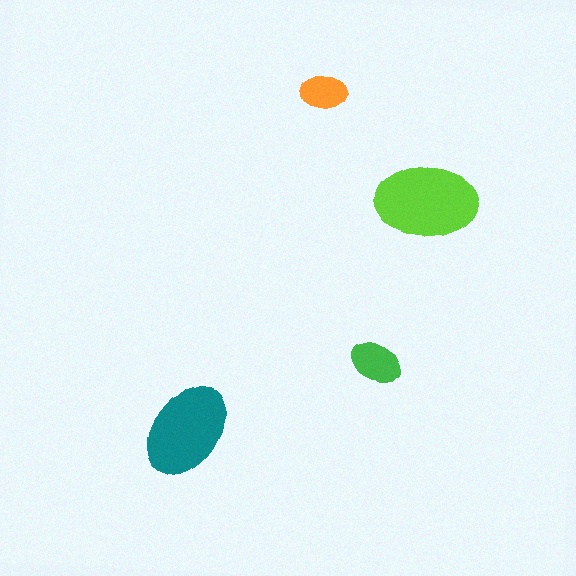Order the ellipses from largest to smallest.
the lime one, the teal one, the green one, the orange one.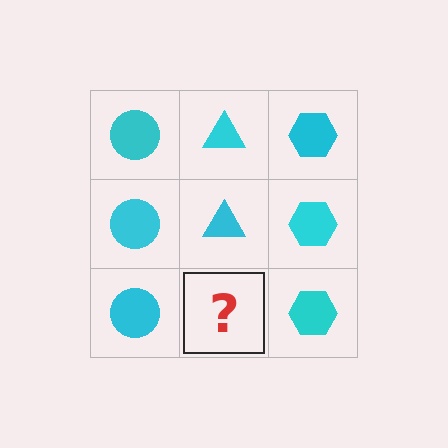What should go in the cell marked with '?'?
The missing cell should contain a cyan triangle.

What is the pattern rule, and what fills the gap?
The rule is that each column has a consistent shape. The gap should be filled with a cyan triangle.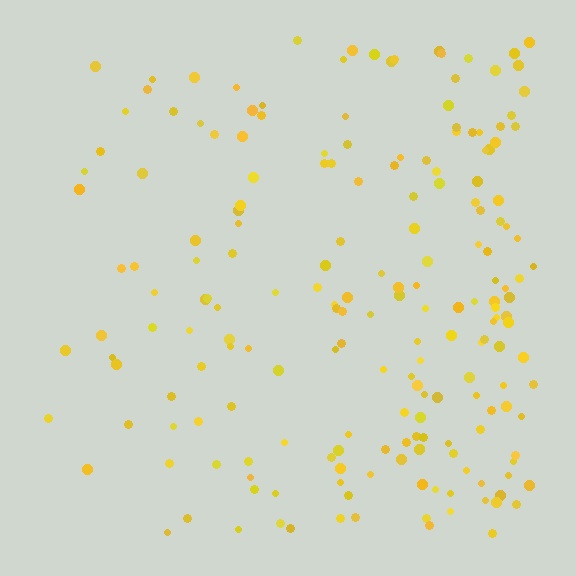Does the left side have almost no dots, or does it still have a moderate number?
Still a moderate number, just noticeably fewer than the right.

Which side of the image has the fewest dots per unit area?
The left.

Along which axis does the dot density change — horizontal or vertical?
Horizontal.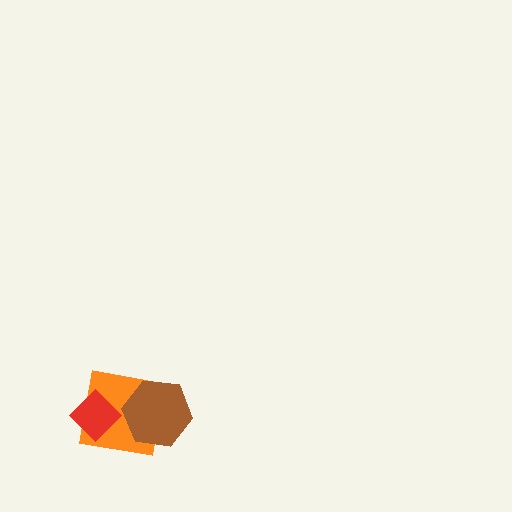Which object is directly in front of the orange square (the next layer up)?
The red diamond is directly in front of the orange square.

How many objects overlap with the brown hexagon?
1 object overlaps with the brown hexagon.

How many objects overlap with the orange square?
2 objects overlap with the orange square.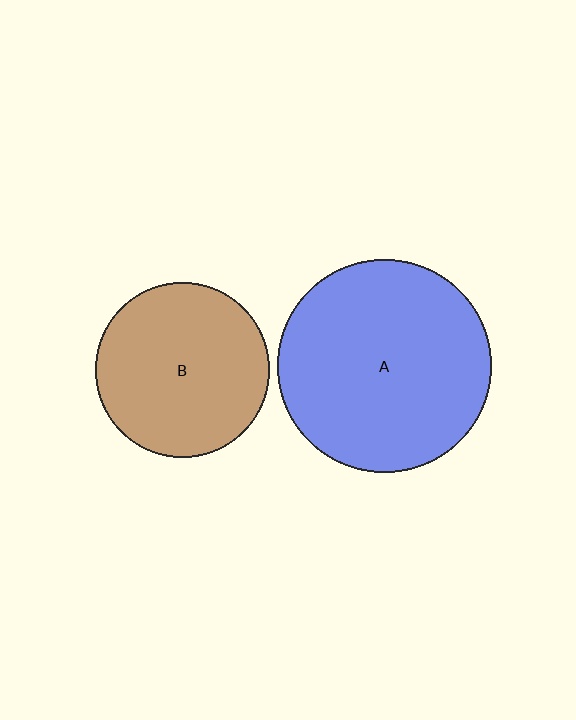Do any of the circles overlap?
No, none of the circles overlap.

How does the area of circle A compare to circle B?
Approximately 1.5 times.